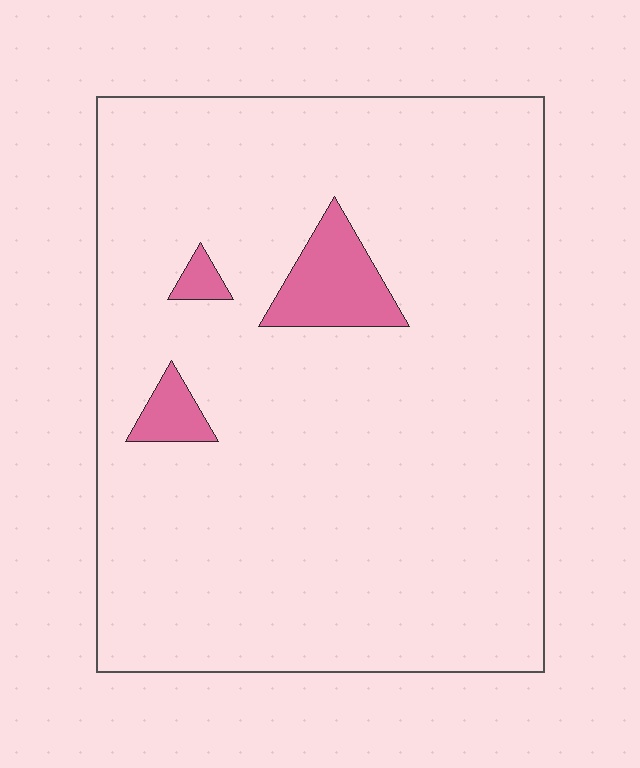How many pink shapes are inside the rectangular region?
3.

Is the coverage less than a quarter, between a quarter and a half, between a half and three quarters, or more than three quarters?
Less than a quarter.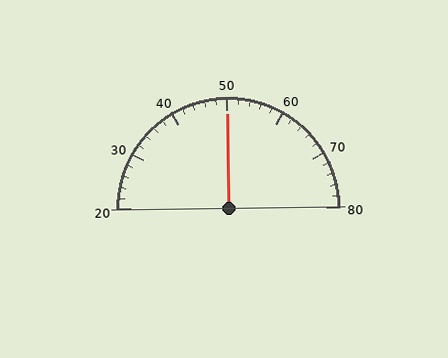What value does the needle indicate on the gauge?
The needle indicates approximately 50.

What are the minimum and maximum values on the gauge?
The gauge ranges from 20 to 80.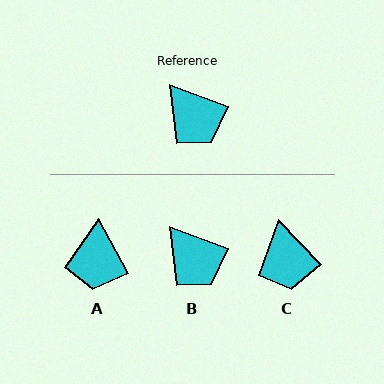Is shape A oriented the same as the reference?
No, it is off by about 41 degrees.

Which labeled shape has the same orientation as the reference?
B.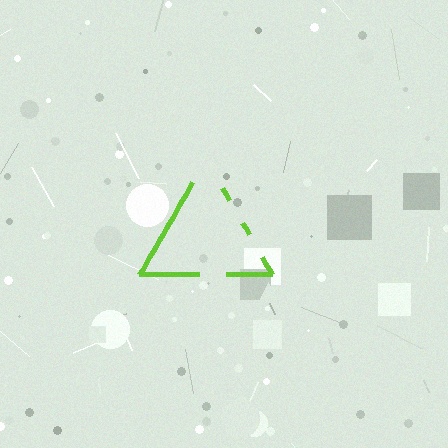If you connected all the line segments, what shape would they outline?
They would outline a triangle.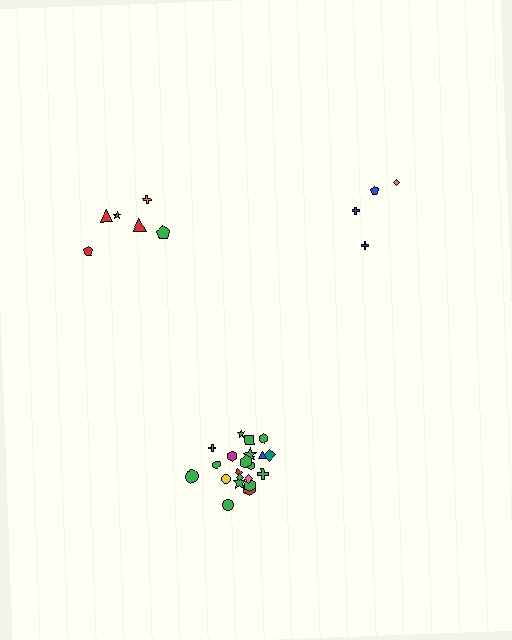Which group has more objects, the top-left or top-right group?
The top-left group.